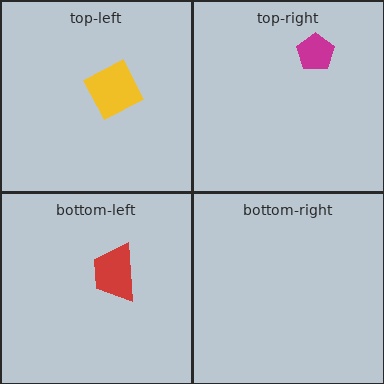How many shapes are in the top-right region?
1.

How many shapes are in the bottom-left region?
1.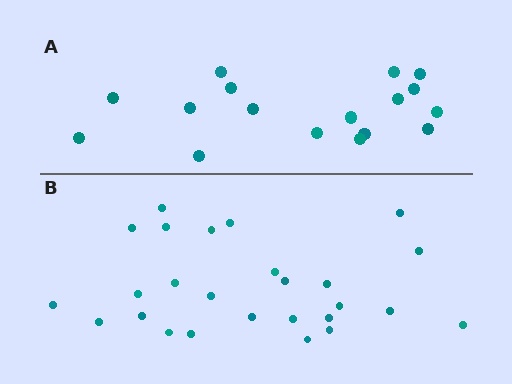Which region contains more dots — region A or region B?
Region B (the bottom region) has more dots.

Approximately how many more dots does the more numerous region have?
Region B has roughly 8 or so more dots than region A.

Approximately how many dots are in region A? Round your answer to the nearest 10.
About 20 dots. (The exact count is 17, which rounds to 20.)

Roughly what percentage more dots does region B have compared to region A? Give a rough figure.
About 55% more.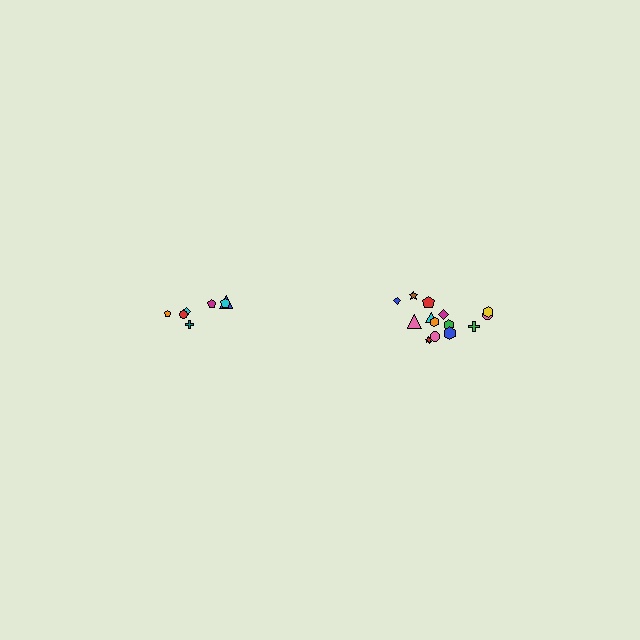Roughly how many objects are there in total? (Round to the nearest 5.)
Roughly 20 objects in total.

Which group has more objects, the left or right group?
The right group.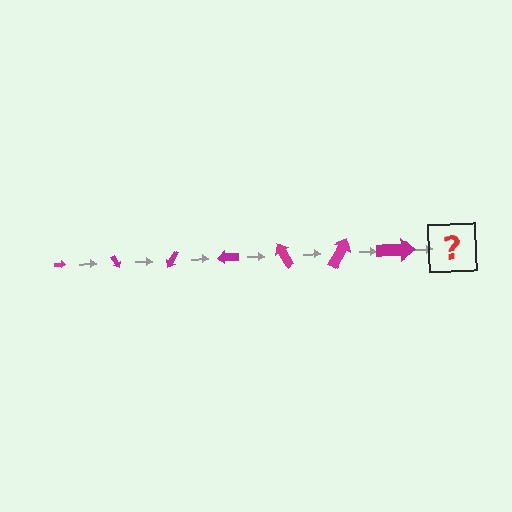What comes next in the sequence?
The next element should be an arrow, larger than the previous one and rotated 420 degrees from the start.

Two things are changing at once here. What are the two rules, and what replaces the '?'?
The two rules are that the arrow grows larger each step and it rotates 60 degrees each step. The '?' should be an arrow, larger than the previous one and rotated 420 degrees from the start.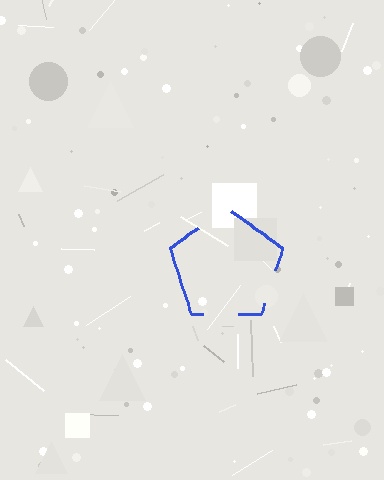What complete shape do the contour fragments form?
The contour fragments form a pentagon.